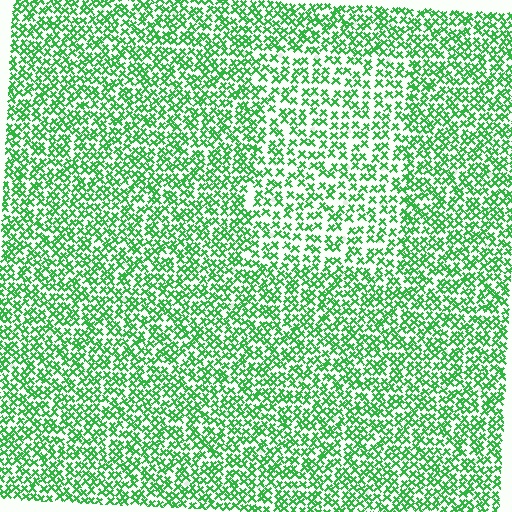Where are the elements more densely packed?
The elements are more densely packed outside the rectangle boundary.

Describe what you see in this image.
The image contains small green elements arranged at two different densities. A rectangle-shaped region is visible where the elements are less densely packed than the surrounding area.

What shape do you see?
I see a rectangle.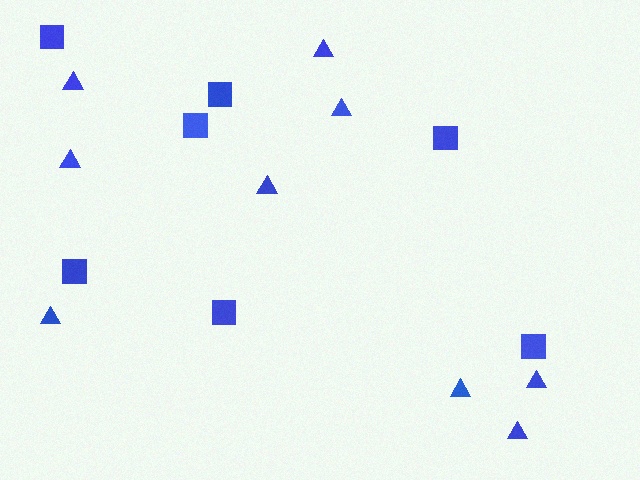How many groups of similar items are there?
There are 2 groups: one group of squares (7) and one group of triangles (9).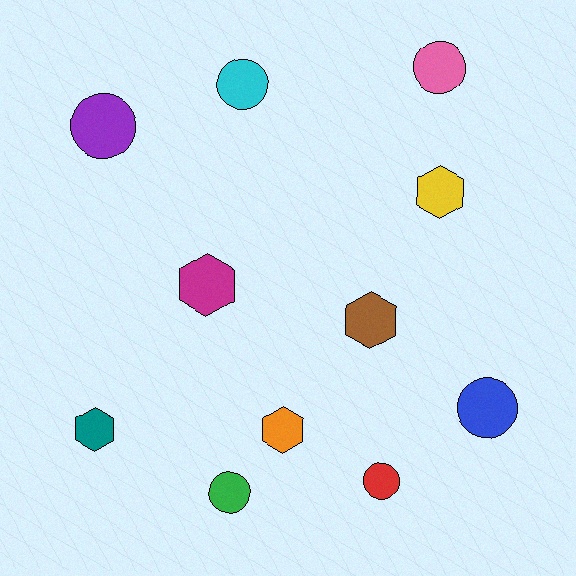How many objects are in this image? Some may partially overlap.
There are 11 objects.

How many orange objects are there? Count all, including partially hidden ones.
There is 1 orange object.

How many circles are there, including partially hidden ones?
There are 6 circles.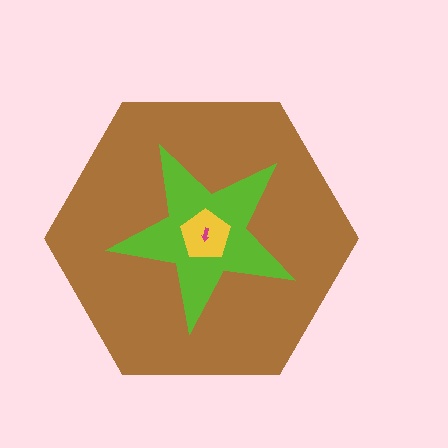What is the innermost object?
The magenta arrow.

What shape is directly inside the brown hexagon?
The lime star.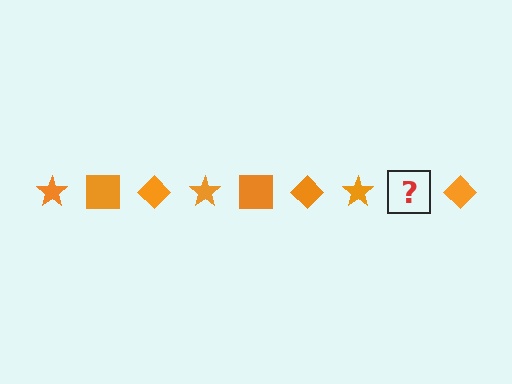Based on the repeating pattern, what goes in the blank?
The blank should be an orange square.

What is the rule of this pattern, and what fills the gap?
The rule is that the pattern cycles through star, square, diamond shapes in orange. The gap should be filled with an orange square.